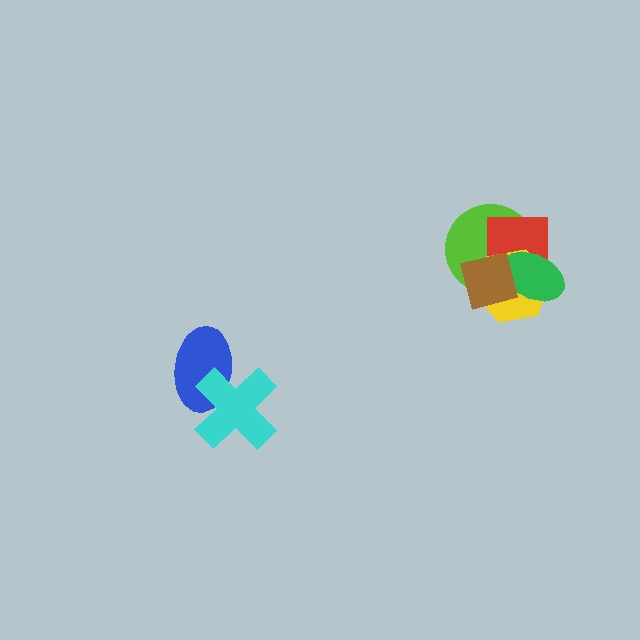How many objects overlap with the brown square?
4 objects overlap with the brown square.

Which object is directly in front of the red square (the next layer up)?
The yellow hexagon is directly in front of the red square.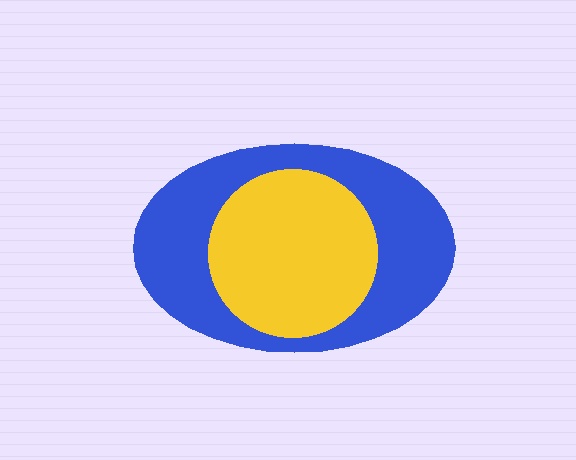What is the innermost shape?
The yellow circle.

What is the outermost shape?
The blue ellipse.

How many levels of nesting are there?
2.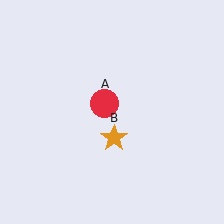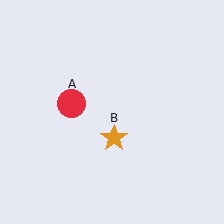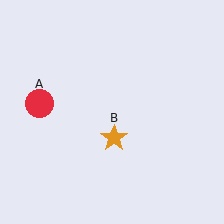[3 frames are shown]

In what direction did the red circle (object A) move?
The red circle (object A) moved left.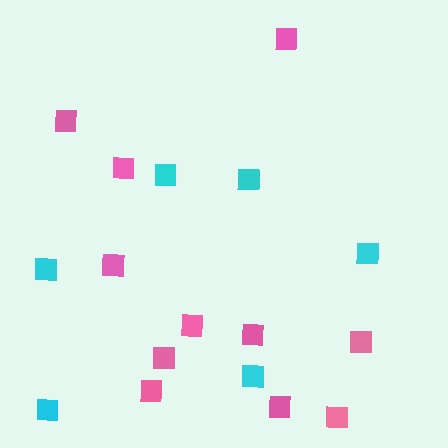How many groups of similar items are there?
There are 2 groups: one group of pink squares (11) and one group of cyan squares (6).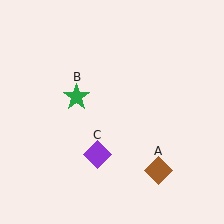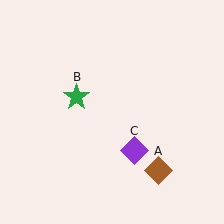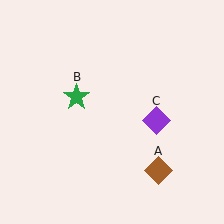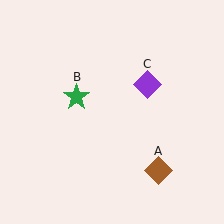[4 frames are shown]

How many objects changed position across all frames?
1 object changed position: purple diamond (object C).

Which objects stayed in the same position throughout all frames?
Brown diamond (object A) and green star (object B) remained stationary.